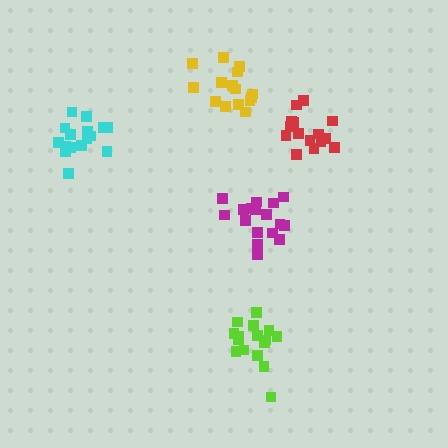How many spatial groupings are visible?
There are 5 spatial groupings.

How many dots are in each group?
Group 1: 16 dots, Group 2: 16 dots, Group 3: 15 dots, Group 4: 18 dots, Group 5: 15 dots (80 total).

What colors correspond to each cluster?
The clusters are colored: cyan, lime, yellow, magenta, red.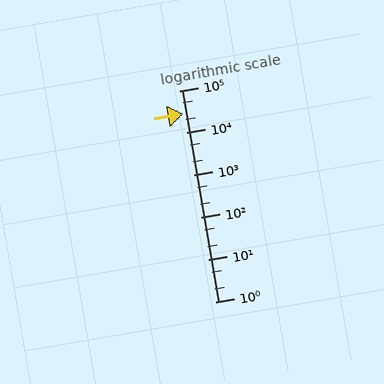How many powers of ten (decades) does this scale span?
The scale spans 5 decades, from 1 to 100000.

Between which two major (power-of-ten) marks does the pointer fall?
The pointer is between 10000 and 100000.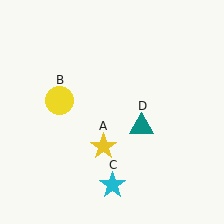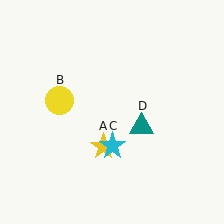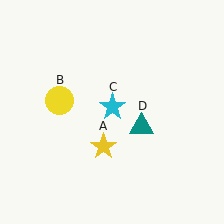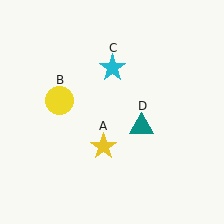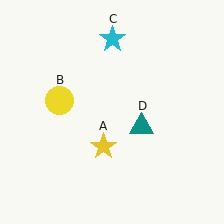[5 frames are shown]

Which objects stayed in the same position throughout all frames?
Yellow star (object A) and yellow circle (object B) and teal triangle (object D) remained stationary.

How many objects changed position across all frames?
1 object changed position: cyan star (object C).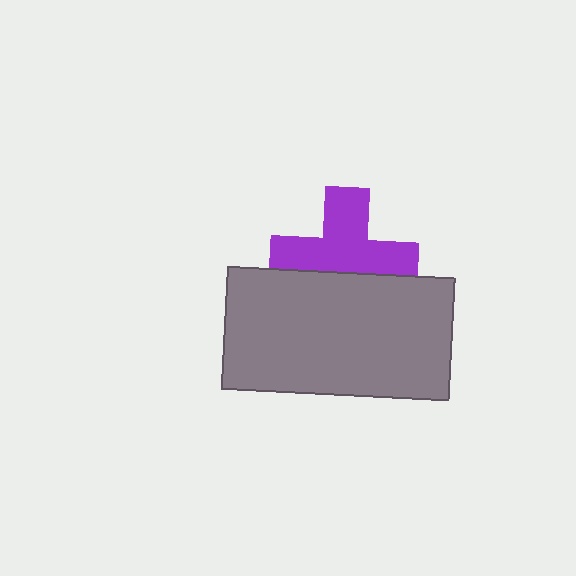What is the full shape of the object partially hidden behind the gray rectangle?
The partially hidden object is a purple cross.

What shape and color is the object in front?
The object in front is a gray rectangle.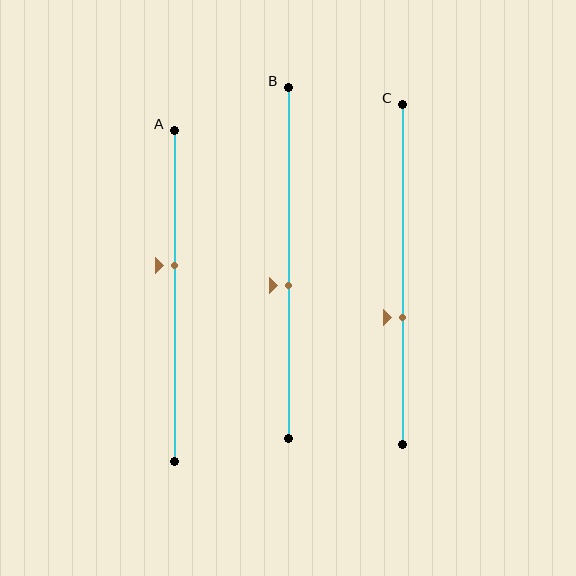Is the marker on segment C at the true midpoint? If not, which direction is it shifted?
No, the marker on segment C is shifted downward by about 13% of the segment length.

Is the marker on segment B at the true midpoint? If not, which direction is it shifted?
No, the marker on segment B is shifted downward by about 6% of the segment length.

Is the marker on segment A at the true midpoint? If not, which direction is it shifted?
No, the marker on segment A is shifted upward by about 9% of the segment length.